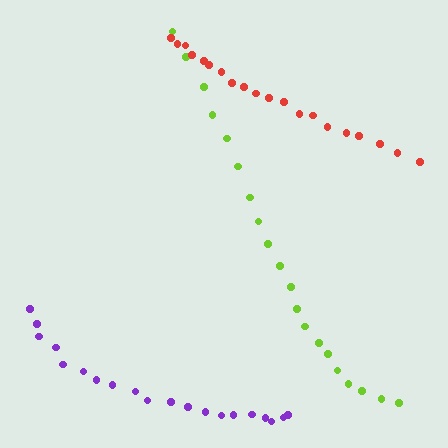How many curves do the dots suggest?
There are 3 distinct paths.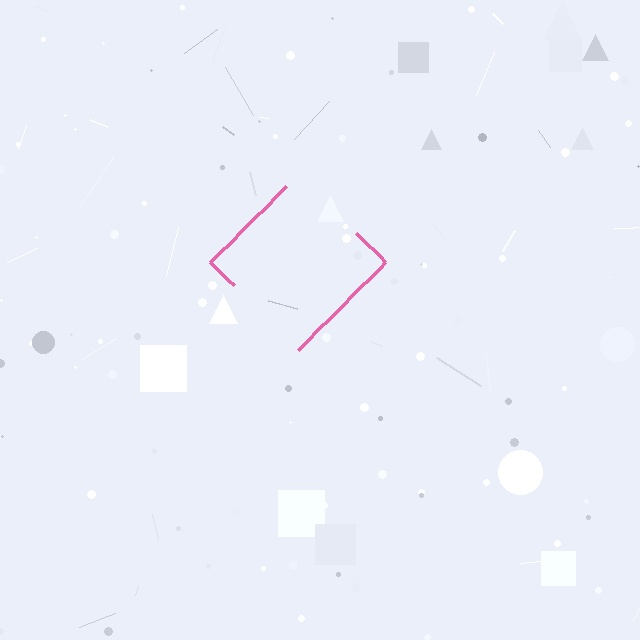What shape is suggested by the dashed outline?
The dashed outline suggests a diamond.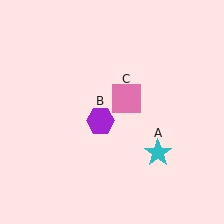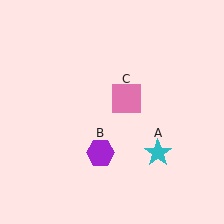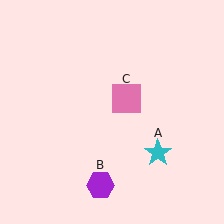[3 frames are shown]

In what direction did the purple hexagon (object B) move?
The purple hexagon (object B) moved down.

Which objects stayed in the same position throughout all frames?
Cyan star (object A) and pink square (object C) remained stationary.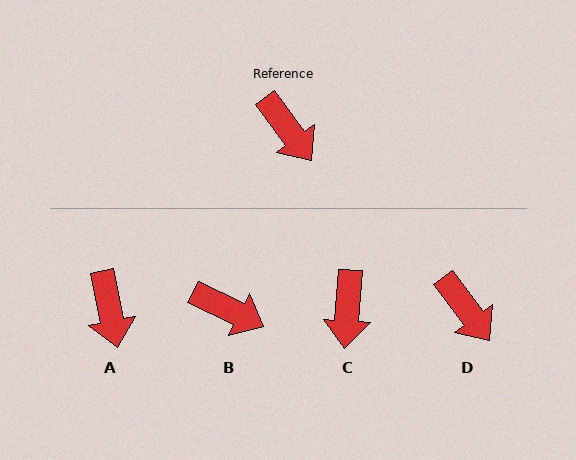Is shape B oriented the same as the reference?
No, it is off by about 27 degrees.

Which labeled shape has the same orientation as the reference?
D.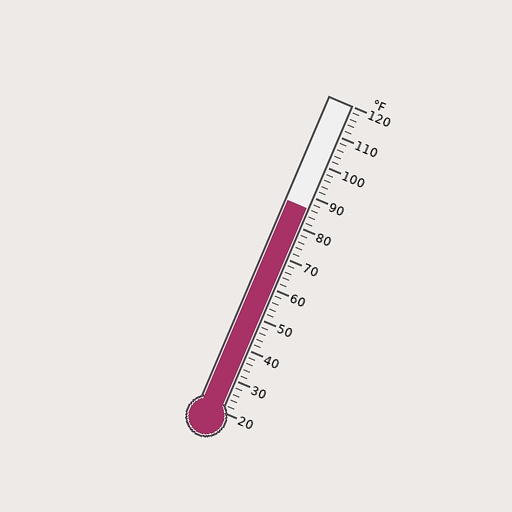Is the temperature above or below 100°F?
The temperature is below 100°F.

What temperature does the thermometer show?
The thermometer shows approximately 86°F.